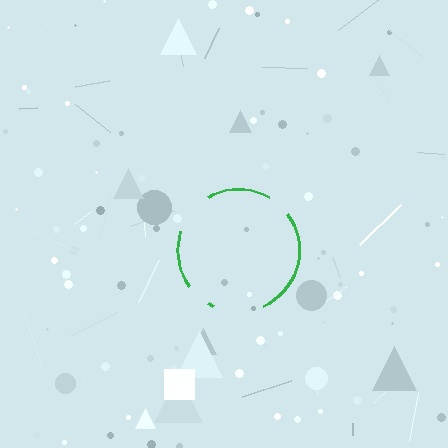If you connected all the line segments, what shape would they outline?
They would outline a circle.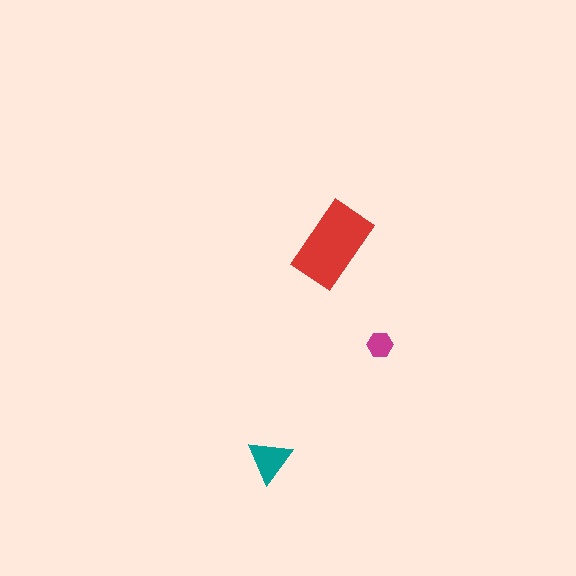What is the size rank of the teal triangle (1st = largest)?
2nd.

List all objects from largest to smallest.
The red rectangle, the teal triangle, the magenta hexagon.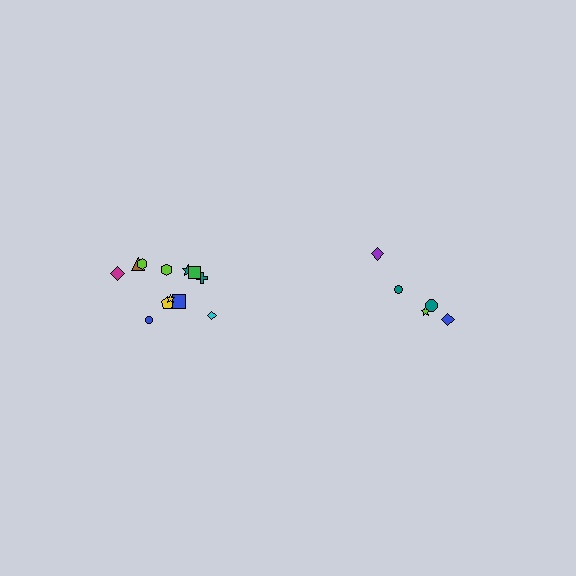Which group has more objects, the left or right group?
The left group.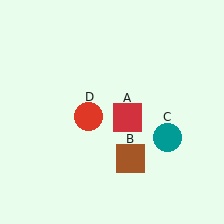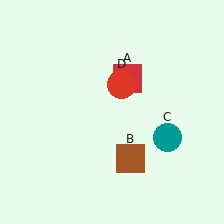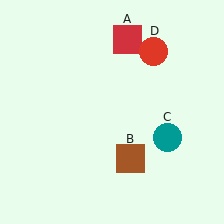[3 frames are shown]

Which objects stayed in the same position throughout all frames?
Brown square (object B) and teal circle (object C) remained stationary.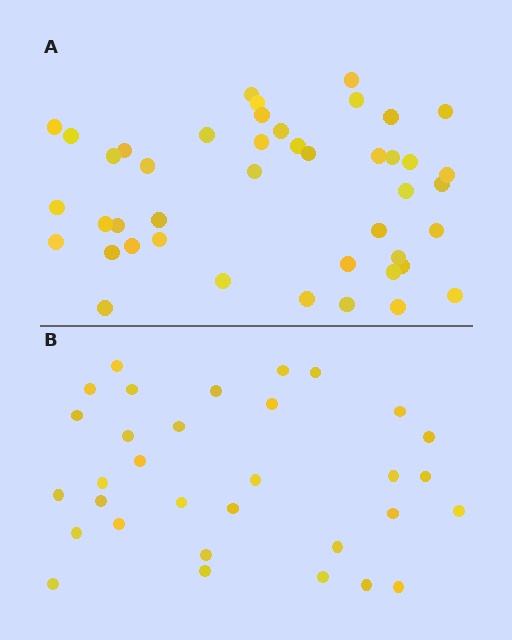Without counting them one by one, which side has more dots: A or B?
Region A (the top region) has more dots.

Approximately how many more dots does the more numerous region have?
Region A has roughly 12 or so more dots than region B.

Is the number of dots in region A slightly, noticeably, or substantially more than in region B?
Region A has noticeably more, but not dramatically so. The ratio is roughly 1.4 to 1.